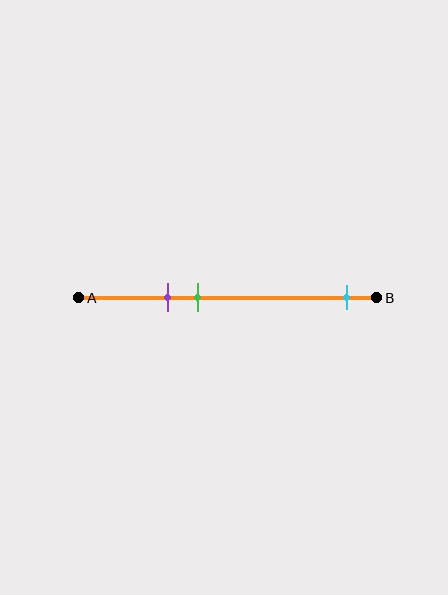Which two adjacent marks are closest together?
The purple and green marks are the closest adjacent pair.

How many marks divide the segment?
There are 3 marks dividing the segment.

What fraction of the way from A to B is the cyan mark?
The cyan mark is approximately 90% (0.9) of the way from A to B.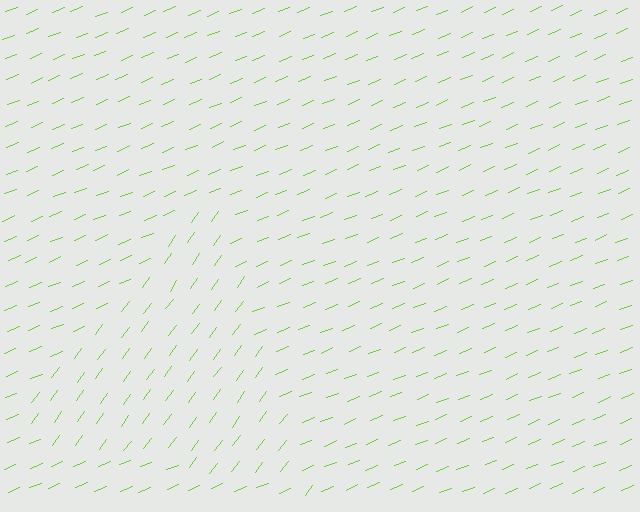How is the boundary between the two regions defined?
The boundary is defined purely by a change in line orientation (approximately 32 degrees difference). All lines are the same color and thickness.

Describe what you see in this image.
The image is filled with small lime line segments. A triangle region in the image has lines oriented differently from the surrounding lines, creating a visible texture boundary.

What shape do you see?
I see a triangle.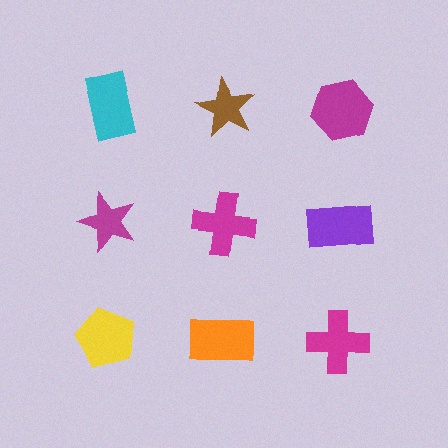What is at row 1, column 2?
A brown star.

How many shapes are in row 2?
3 shapes.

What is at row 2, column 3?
A purple rectangle.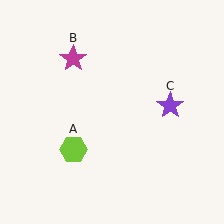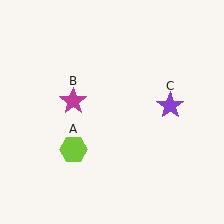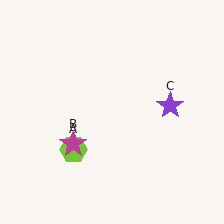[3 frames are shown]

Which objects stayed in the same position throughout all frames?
Lime hexagon (object A) and purple star (object C) remained stationary.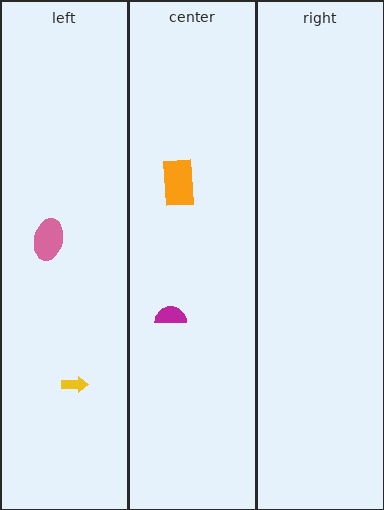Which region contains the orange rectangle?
The center region.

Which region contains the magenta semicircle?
The center region.